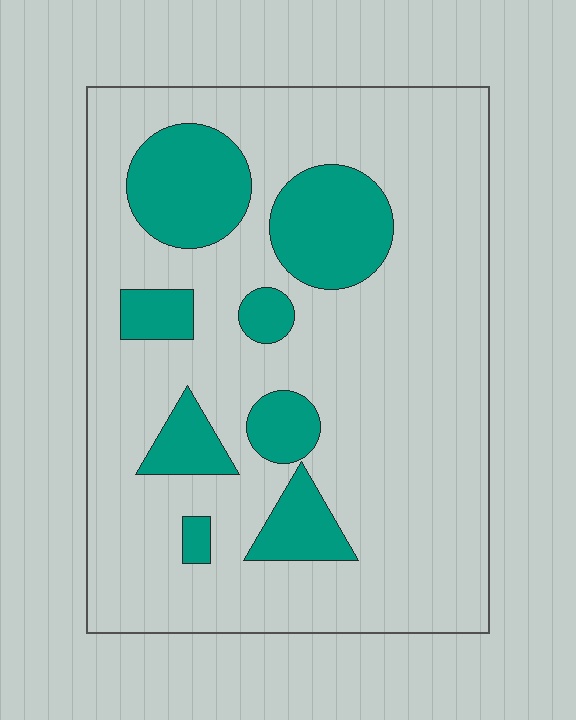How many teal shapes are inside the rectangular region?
8.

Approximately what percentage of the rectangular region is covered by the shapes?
Approximately 20%.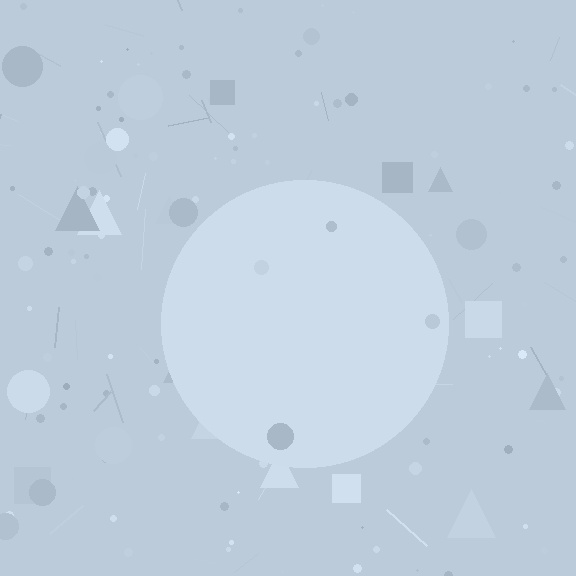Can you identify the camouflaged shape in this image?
The camouflaged shape is a circle.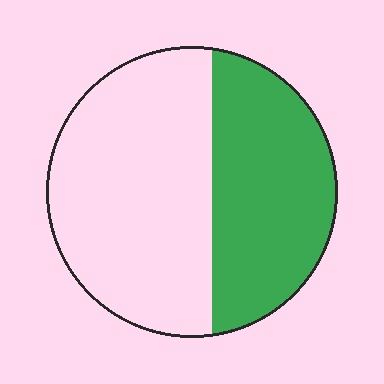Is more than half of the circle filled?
No.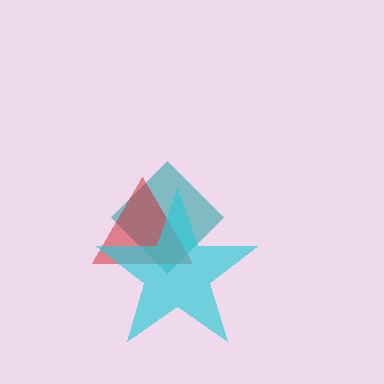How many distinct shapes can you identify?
There are 3 distinct shapes: a teal diamond, a red triangle, a cyan star.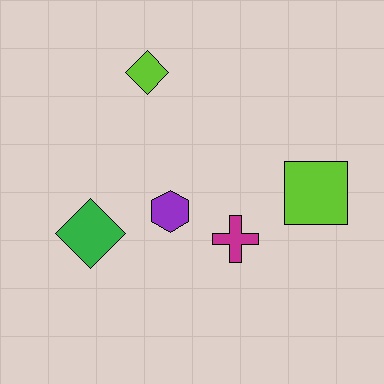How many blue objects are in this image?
There are no blue objects.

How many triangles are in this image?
There are no triangles.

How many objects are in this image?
There are 5 objects.